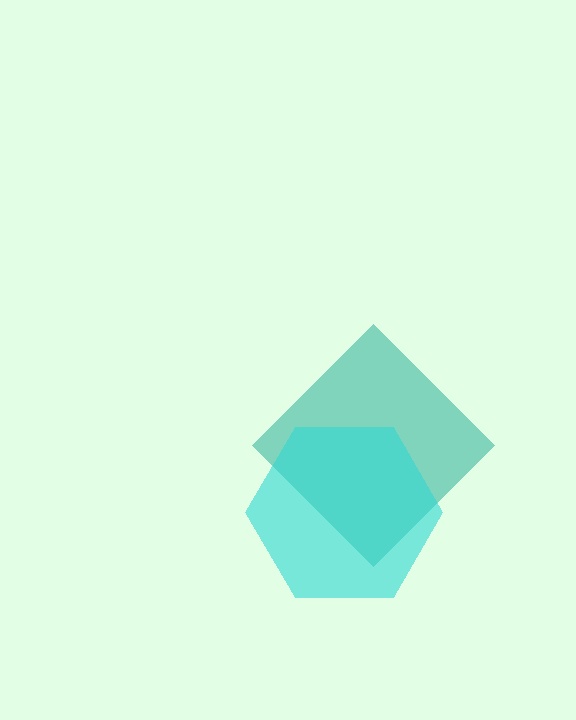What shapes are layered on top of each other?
The layered shapes are: a teal diamond, a cyan hexagon.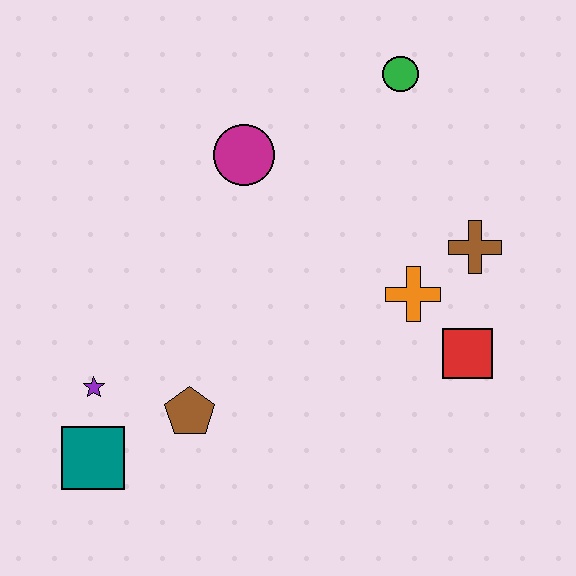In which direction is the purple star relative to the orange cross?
The purple star is to the left of the orange cross.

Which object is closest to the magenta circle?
The green circle is closest to the magenta circle.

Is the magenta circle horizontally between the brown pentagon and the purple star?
No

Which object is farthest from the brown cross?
The teal square is farthest from the brown cross.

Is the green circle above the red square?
Yes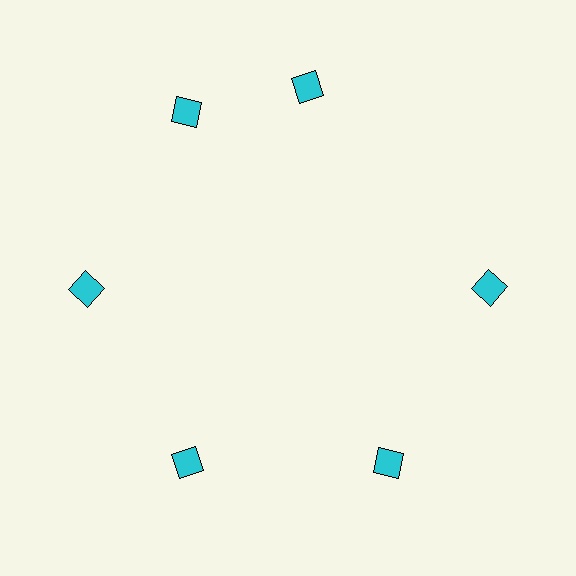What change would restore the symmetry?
The symmetry would be restored by rotating it back into even spacing with its neighbors so that all 6 diamonds sit at equal angles and equal distance from the center.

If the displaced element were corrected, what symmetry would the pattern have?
It would have 6-fold rotational symmetry — the pattern would map onto itself every 60 degrees.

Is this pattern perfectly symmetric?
No. The 6 cyan diamonds are arranged in a ring, but one element near the 1 o'clock position is rotated out of alignment along the ring, breaking the 6-fold rotational symmetry.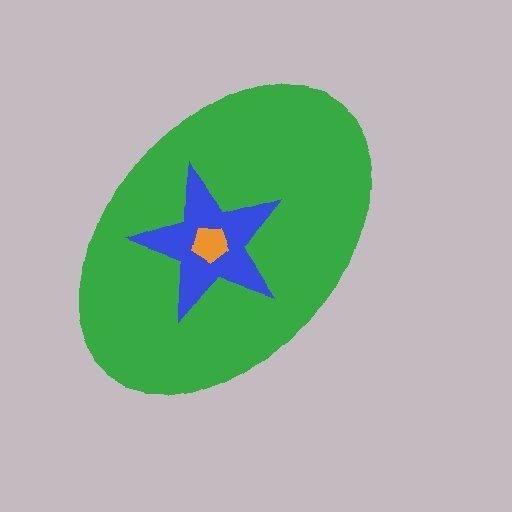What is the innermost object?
The orange pentagon.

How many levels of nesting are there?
3.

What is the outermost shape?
The green ellipse.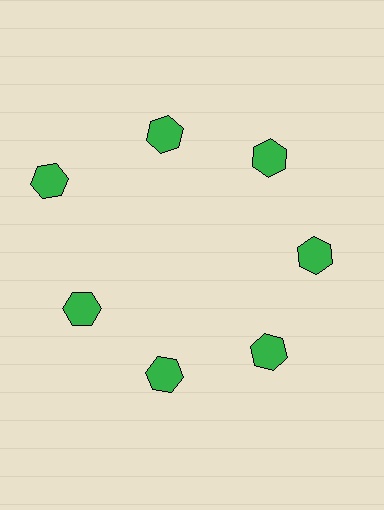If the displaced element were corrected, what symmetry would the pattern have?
It would have 7-fold rotational symmetry — the pattern would map onto itself every 51 degrees.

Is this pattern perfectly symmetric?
No. The 7 green hexagons are arranged in a ring, but one element near the 10 o'clock position is pushed outward from the center, breaking the 7-fold rotational symmetry.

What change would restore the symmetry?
The symmetry would be restored by moving it inward, back onto the ring so that all 7 hexagons sit at equal angles and equal distance from the center.